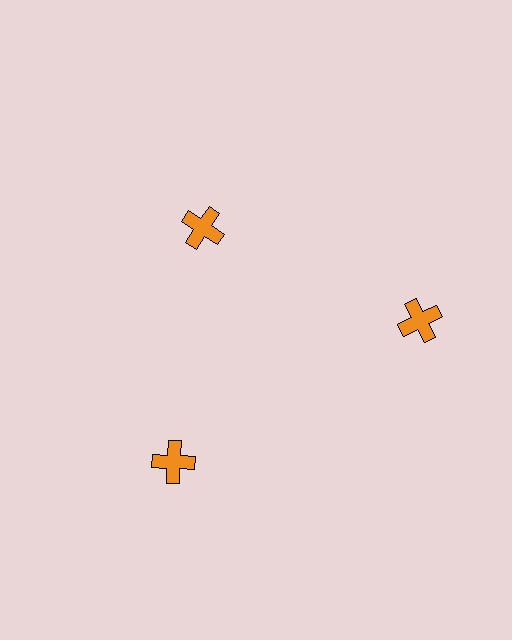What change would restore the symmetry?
The symmetry would be restored by moving it outward, back onto the ring so that all 3 crosses sit at equal angles and equal distance from the center.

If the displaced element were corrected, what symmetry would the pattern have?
It would have 3-fold rotational symmetry — the pattern would map onto itself every 120 degrees.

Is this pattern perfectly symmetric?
No. The 3 orange crosses are arranged in a ring, but one element near the 11 o'clock position is pulled inward toward the center, breaking the 3-fold rotational symmetry.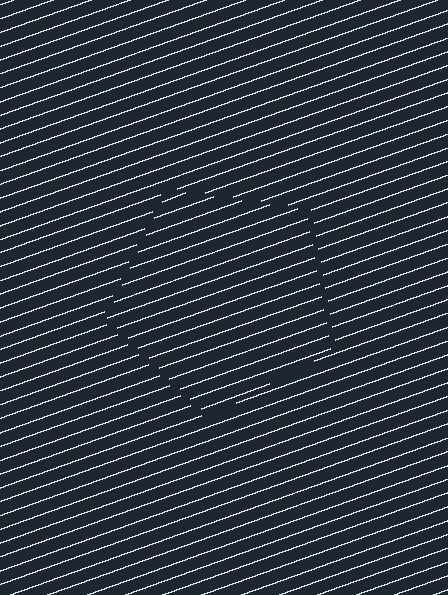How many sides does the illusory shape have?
5 sides — the line-ends trace a pentagon.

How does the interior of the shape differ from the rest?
The interior of the shape contains the same grating, shifted by half a period — the contour is defined by the phase discontinuity where line-ends from the inner and outer gratings abut.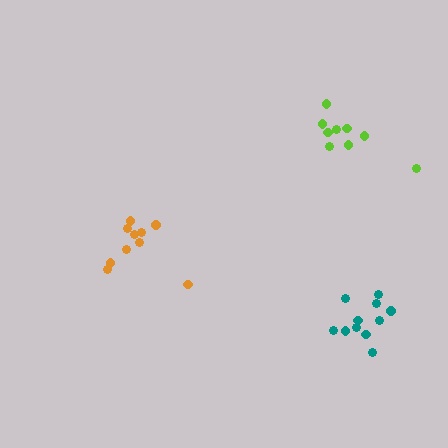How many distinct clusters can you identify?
There are 3 distinct clusters.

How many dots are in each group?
Group 1: 10 dots, Group 2: 9 dots, Group 3: 11 dots (30 total).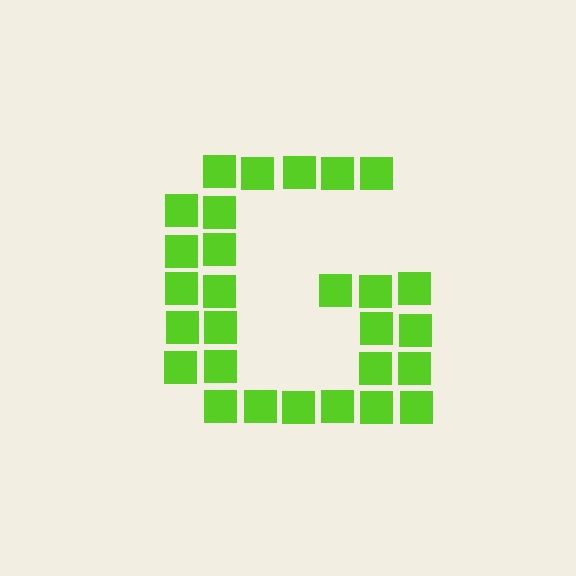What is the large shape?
The large shape is the letter G.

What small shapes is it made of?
It is made of small squares.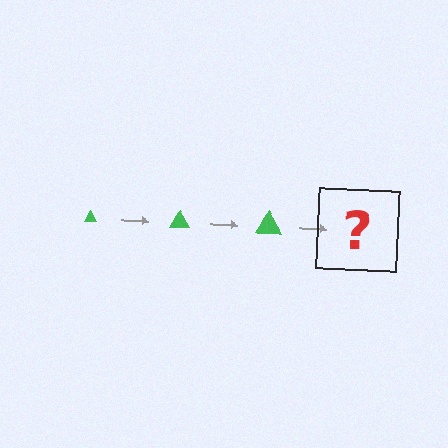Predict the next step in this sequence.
The next step is a green triangle, larger than the previous one.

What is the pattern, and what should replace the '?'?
The pattern is that the triangle gets progressively larger each step. The '?' should be a green triangle, larger than the previous one.